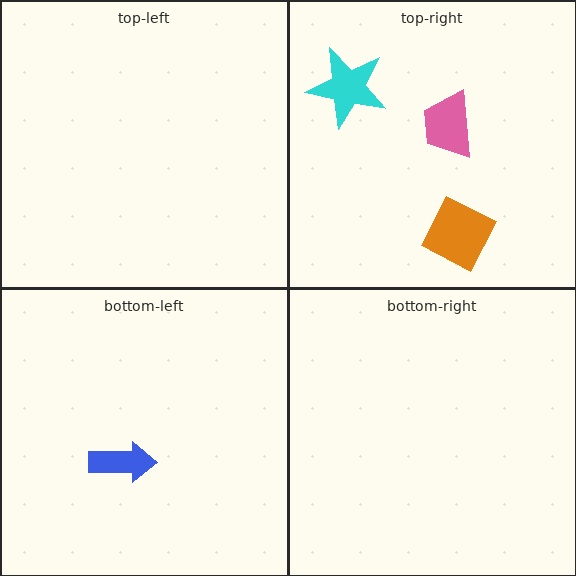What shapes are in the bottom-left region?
The blue arrow.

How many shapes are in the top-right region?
3.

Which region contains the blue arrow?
The bottom-left region.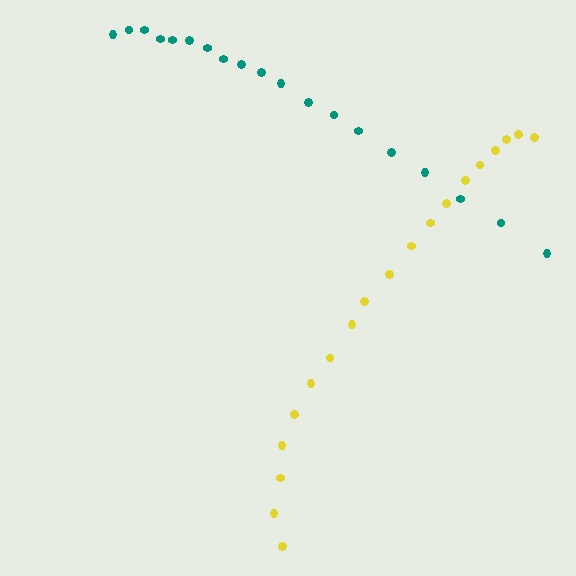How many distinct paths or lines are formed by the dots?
There are 2 distinct paths.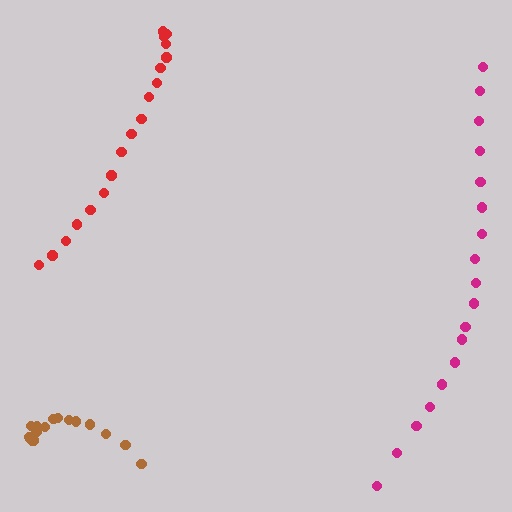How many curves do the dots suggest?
There are 3 distinct paths.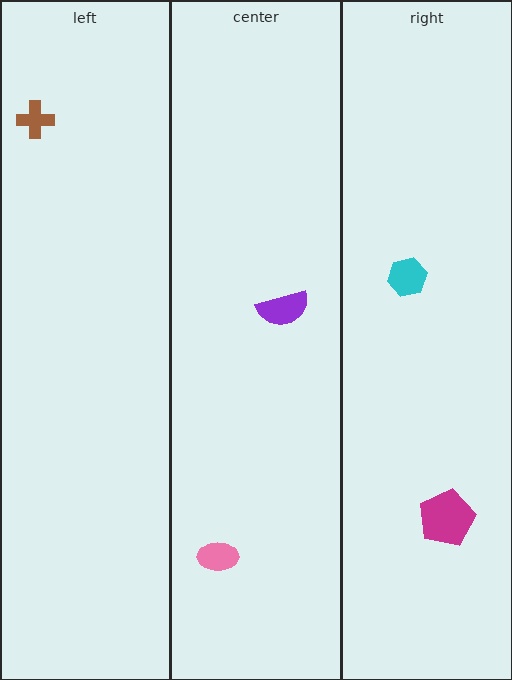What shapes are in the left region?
The brown cross.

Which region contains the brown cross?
The left region.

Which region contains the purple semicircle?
The center region.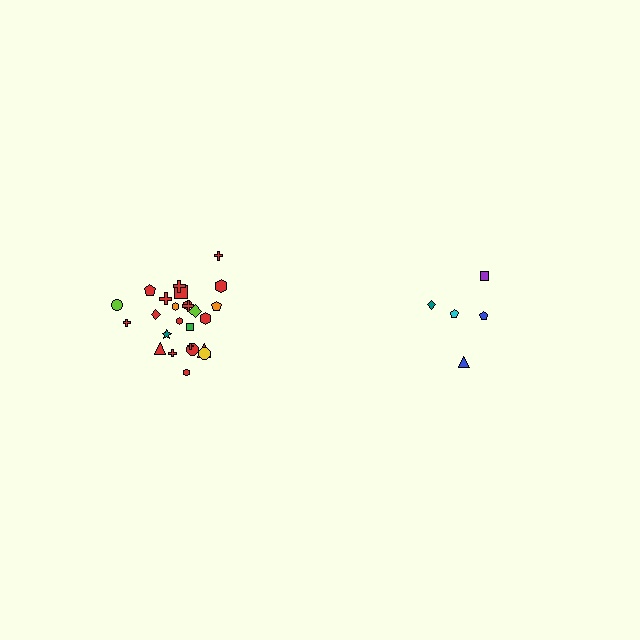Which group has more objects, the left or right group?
The left group.